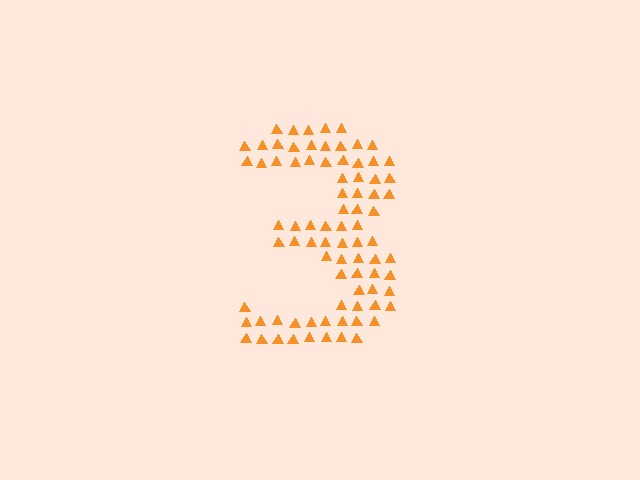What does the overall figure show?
The overall figure shows the digit 3.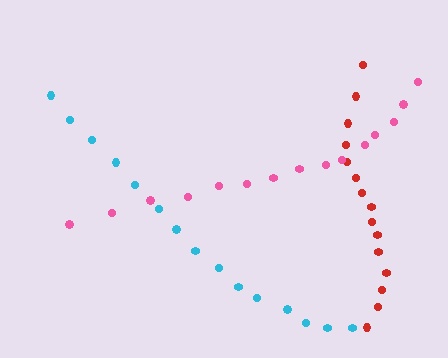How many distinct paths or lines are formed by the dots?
There are 3 distinct paths.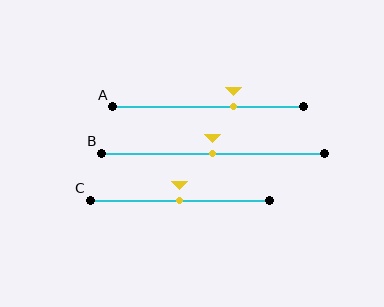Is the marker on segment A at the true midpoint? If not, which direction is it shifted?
No, the marker on segment A is shifted to the right by about 14% of the segment length.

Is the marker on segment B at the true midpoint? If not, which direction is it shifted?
Yes, the marker on segment B is at the true midpoint.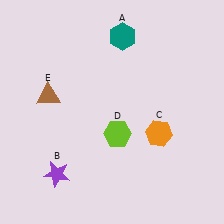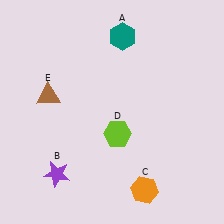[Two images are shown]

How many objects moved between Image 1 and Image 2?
1 object moved between the two images.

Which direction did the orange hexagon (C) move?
The orange hexagon (C) moved down.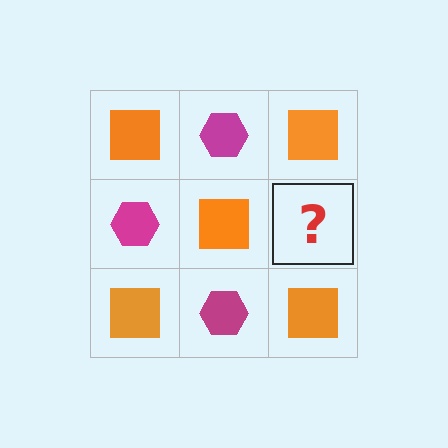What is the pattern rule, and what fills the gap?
The rule is that it alternates orange square and magenta hexagon in a checkerboard pattern. The gap should be filled with a magenta hexagon.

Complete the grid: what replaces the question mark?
The question mark should be replaced with a magenta hexagon.